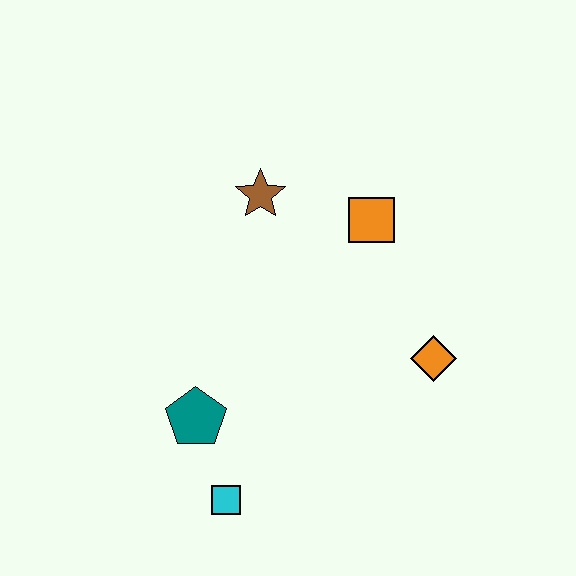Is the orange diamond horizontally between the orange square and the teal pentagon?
No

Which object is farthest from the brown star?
The cyan square is farthest from the brown star.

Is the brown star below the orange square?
No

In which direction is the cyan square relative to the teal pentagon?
The cyan square is below the teal pentagon.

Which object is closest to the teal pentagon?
The cyan square is closest to the teal pentagon.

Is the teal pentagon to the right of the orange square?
No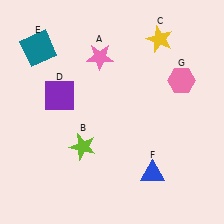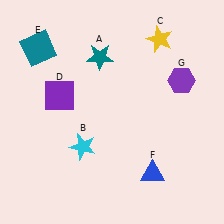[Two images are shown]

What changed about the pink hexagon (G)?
In Image 1, G is pink. In Image 2, it changed to purple.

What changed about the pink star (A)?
In Image 1, A is pink. In Image 2, it changed to teal.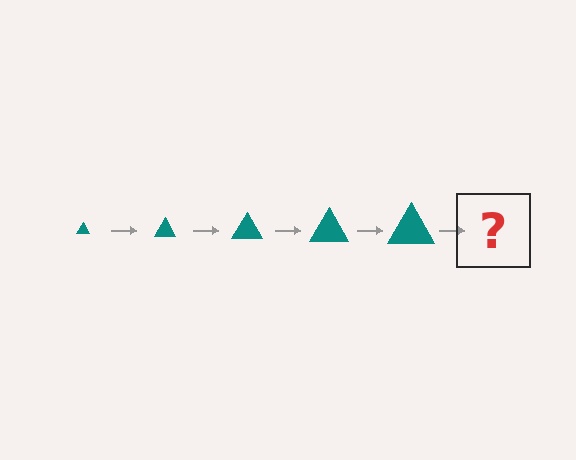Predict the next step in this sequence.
The next step is a teal triangle, larger than the previous one.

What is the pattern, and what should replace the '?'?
The pattern is that the triangle gets progressively larger each step. The '?' should be a teal triangle, larger than the previous one.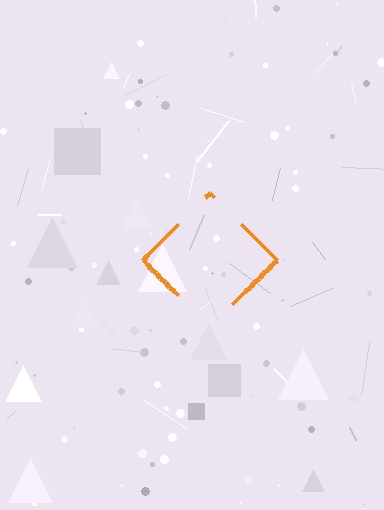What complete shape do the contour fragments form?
The contour fragments form a diamond.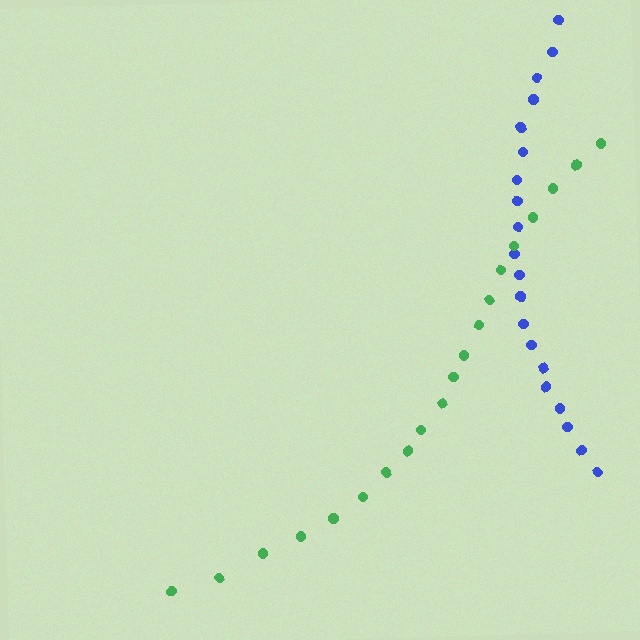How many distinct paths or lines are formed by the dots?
There are 2 distinct paths.